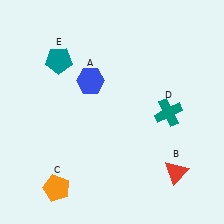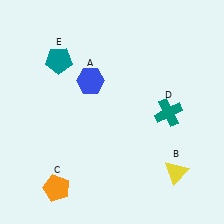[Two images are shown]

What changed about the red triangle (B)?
In Image 1, B is red. In Image 2, it changed to yellow.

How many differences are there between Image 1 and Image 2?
There is 1 difference between the two images.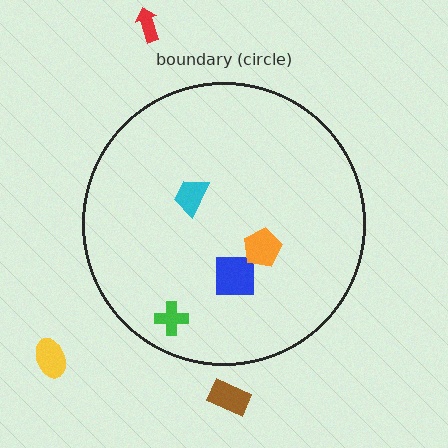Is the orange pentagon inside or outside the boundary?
Inside.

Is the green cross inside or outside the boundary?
Inside.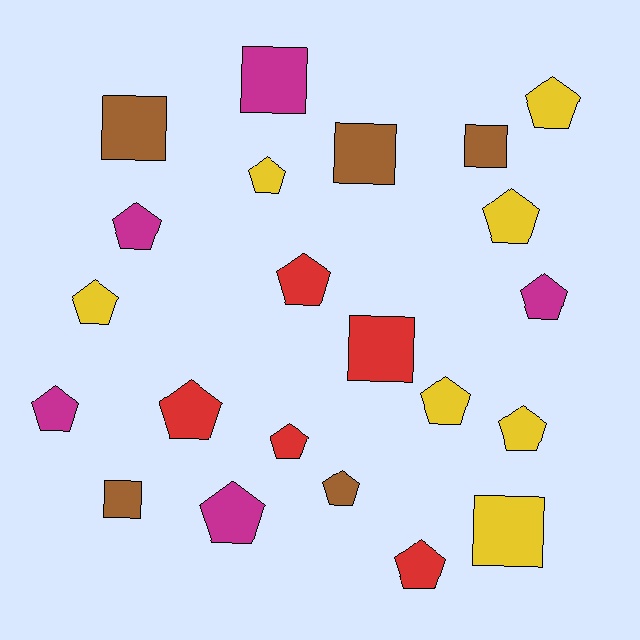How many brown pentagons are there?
There is 1 brown pentagon.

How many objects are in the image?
There are 22 objects.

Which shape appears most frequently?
Pentagon, with 15 objects.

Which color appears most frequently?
Yellow, with 7 objects.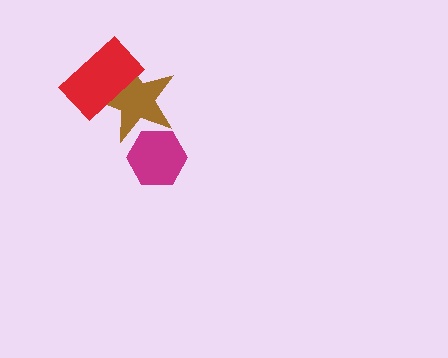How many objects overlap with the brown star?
2 objects overlap with the brown star.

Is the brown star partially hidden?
Yes, it is partially covered by another shape.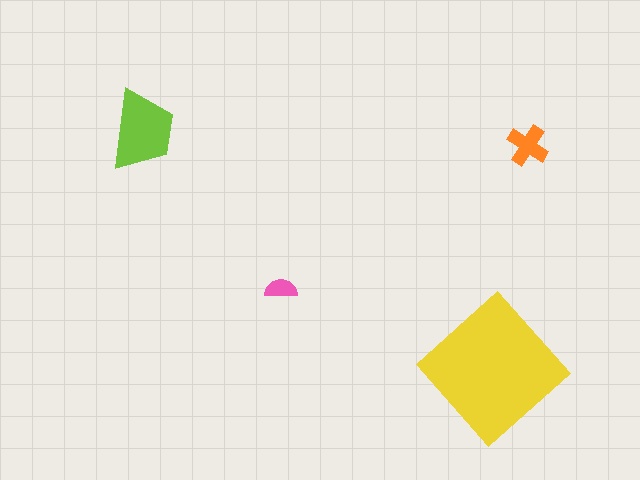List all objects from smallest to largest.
The pink semicircle, the orange cross, the lime trapezoid, the yellow diamond.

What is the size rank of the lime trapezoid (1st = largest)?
2nd.